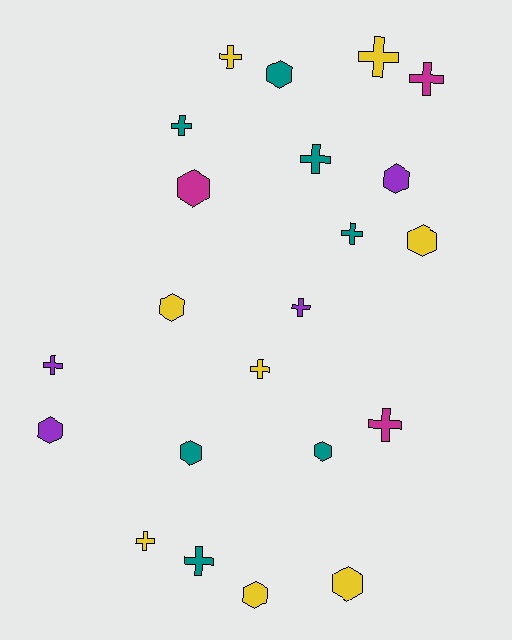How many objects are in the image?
There are 22 objects.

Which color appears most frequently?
Yellow, with 8 objects.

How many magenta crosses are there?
There are 2 magenta crosses.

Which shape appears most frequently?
Cross, with 12 objects.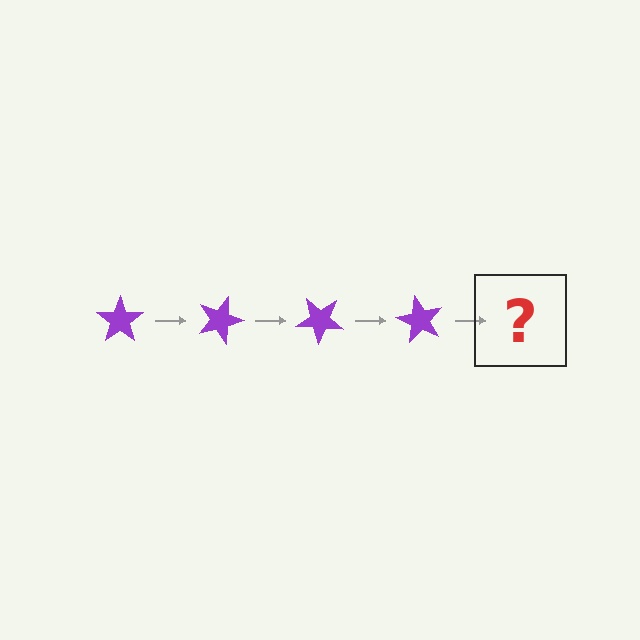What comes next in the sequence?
The next element should be a purple star rotated 80 degrees.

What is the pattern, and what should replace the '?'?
The pattern is that the star rotates 20 degrees each step. The '?' should be a purple star rotated 80 degrees.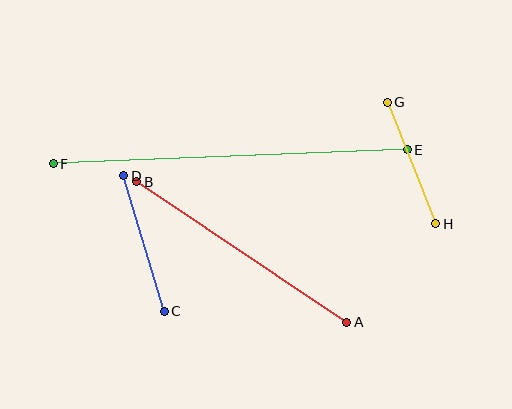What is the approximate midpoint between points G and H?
The midpoint is at approximately (411, 163) pixels.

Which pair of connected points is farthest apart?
Points E and F are farthest apart.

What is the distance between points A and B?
The distance is approximately 253 pixels.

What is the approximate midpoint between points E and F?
The midpoint is at approximately (230, 157) pixels.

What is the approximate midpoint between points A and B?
The midpoint is at approximately (242, 252) pixels.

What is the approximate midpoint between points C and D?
The midpoint is at approximately (144, 244) pixels.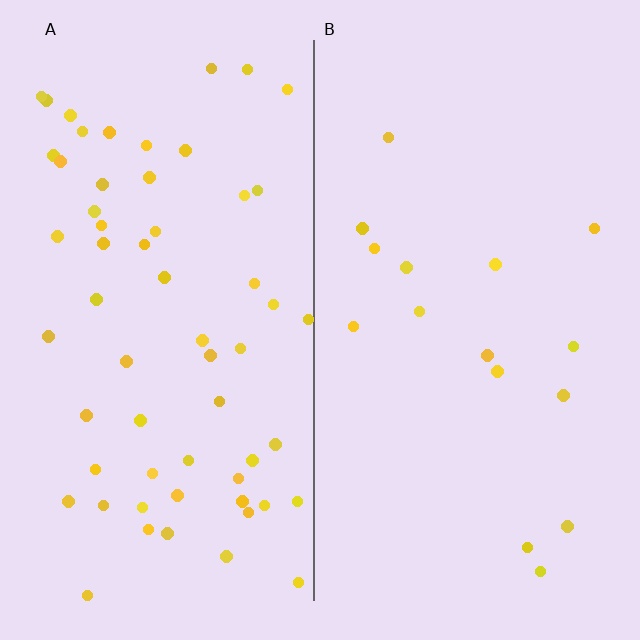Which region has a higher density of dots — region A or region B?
A (the left).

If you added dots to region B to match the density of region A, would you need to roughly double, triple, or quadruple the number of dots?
Approximately quadruple.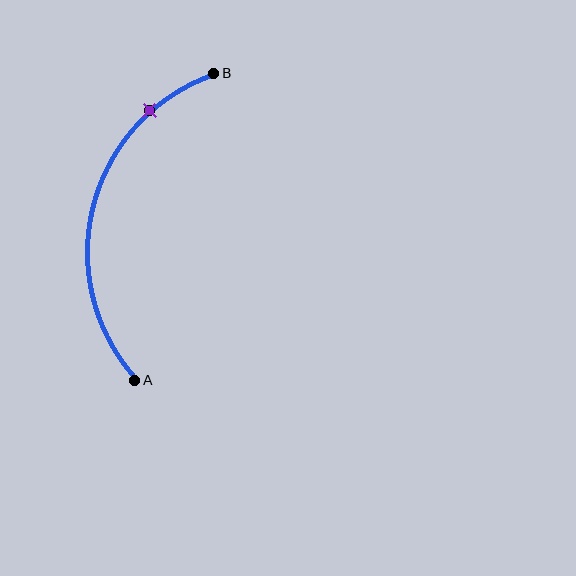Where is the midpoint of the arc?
The arc midpoint is the point on the curve farthest from the straight line joining A and B. It sits to the left of that line.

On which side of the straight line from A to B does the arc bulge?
The arc bulges to the left of the straight line connecting A and B.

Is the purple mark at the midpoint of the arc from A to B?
No. The purple mark lies on the arc but is closer to endpoint B. The arc midpoint would be at the point on the curve equidistant along the arc from both A and B.